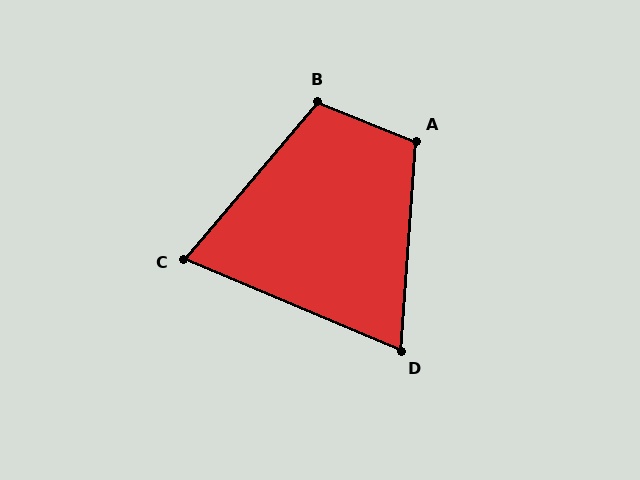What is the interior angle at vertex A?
Approximately 108 degrees (obtuse).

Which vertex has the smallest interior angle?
D, at approximately 71 degrees.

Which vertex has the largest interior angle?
B, at approximately 109 degrees.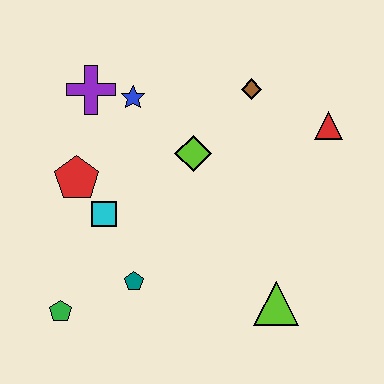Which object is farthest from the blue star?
The lime triangle is farthest from the blue star.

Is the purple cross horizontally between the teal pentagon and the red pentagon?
Yes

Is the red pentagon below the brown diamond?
Yes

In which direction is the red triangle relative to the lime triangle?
The red triangle is above the lime triangle.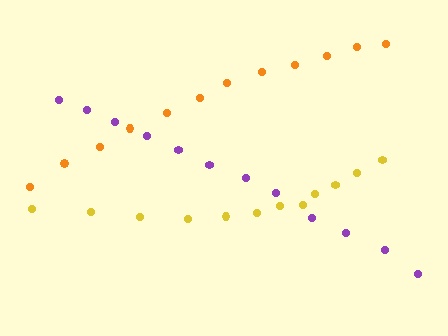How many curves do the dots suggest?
There are 3 distinct paths.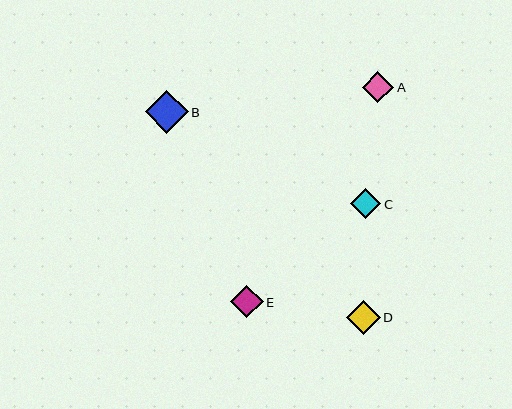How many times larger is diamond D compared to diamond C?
Diamond D is approximately 1.1 times the size of diamond C.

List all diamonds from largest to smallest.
From largest to smallest: B, D, E, A, C.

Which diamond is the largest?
Diamond B is the largest with a size of approximately 43 pixels.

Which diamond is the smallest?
Diamond C is the smallest with a size of approximately 30 pixels.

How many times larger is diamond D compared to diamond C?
Diamond D is approximately 1.1 times the size of diamond C.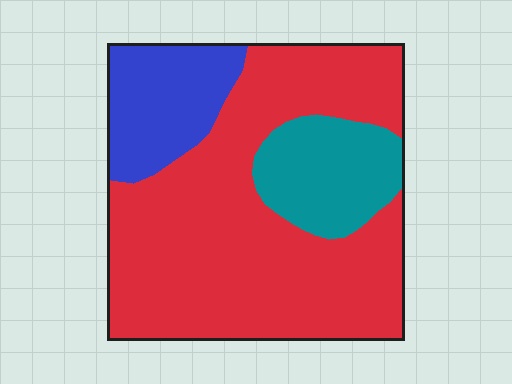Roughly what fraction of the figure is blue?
Blue covers about 15% of the figure.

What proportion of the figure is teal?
Teal covers roughly 15% of the figure.